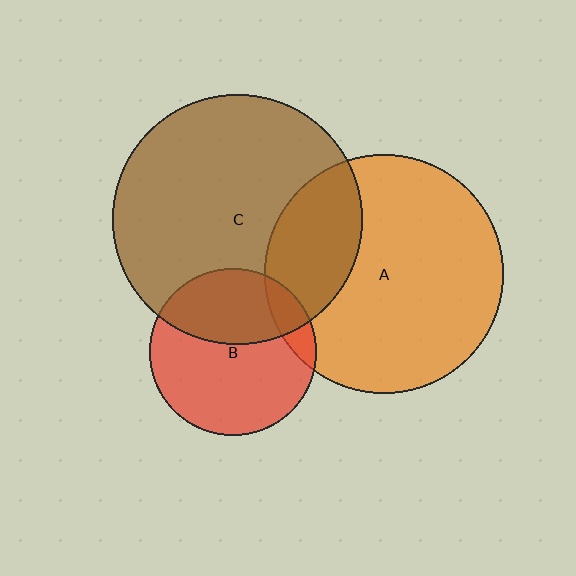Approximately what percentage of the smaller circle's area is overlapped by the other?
Approximately 25%.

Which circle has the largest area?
Circle C (brown).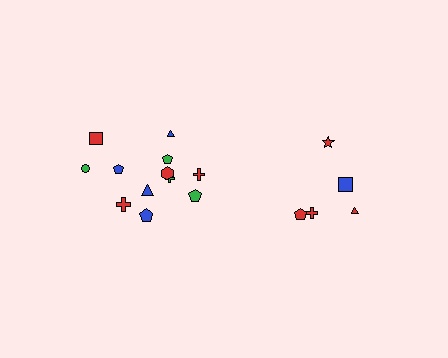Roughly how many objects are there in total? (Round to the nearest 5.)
Roughly 15 objects in total.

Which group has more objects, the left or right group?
The left group.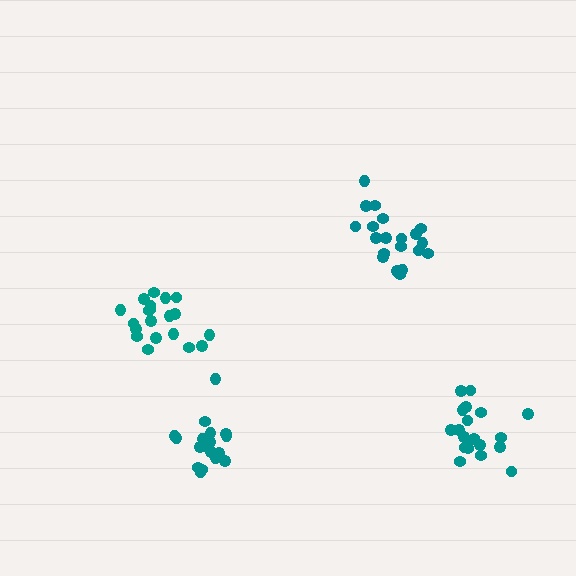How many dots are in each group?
Group 1: 20 dots, Group 2: 18 dots, Group 3: 21 dots, Group 4: 20 dots (79 total).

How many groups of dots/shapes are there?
There are 4 groups.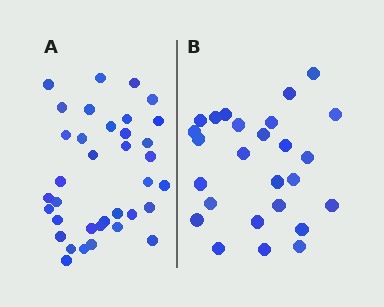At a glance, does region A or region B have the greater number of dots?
Region A (the left region) has more dots.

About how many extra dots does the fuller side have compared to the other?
Region A has roughly 10 or so more dots than region B.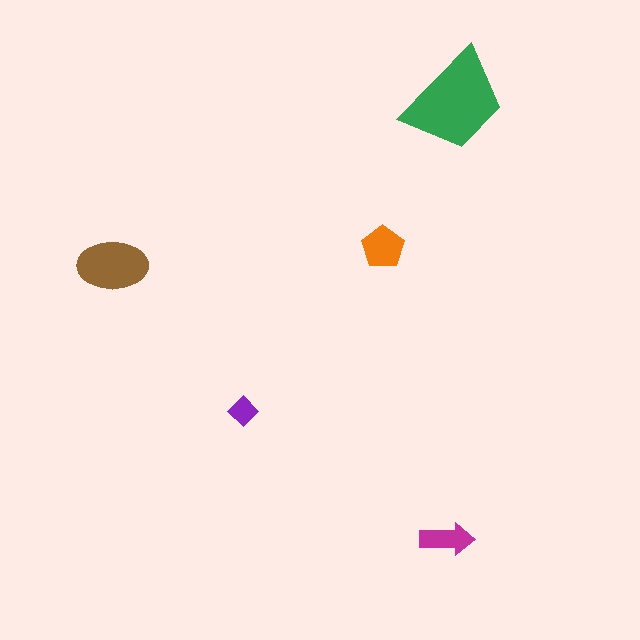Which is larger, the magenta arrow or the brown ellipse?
The brown ellipse.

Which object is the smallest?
The purple diamond.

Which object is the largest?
The green trapezoid.